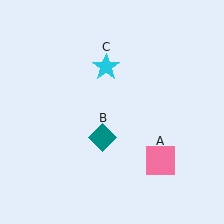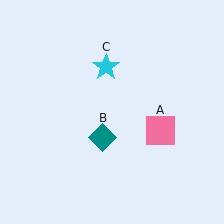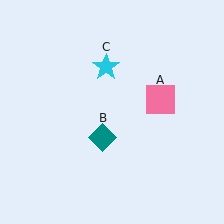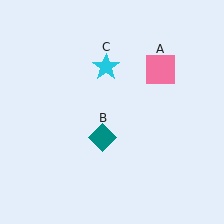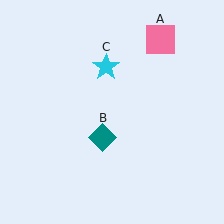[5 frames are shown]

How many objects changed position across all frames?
1 object changed position: pink square (object A).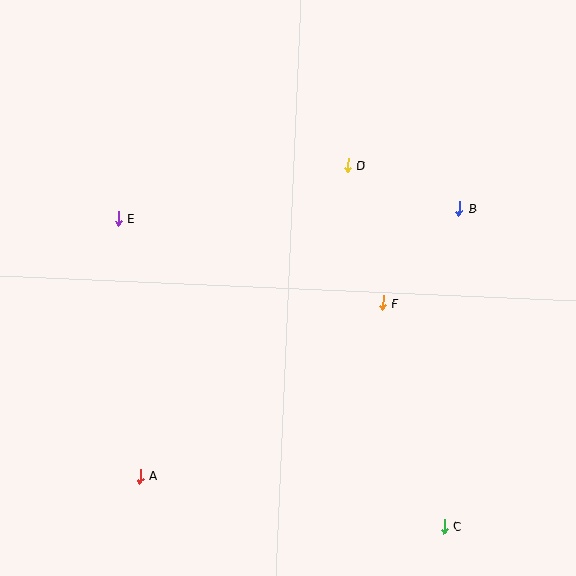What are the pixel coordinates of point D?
Point D is at (347, 165).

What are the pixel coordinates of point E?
Point E is at (118, 218).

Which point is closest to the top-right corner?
Point B is closest to the top-right corner.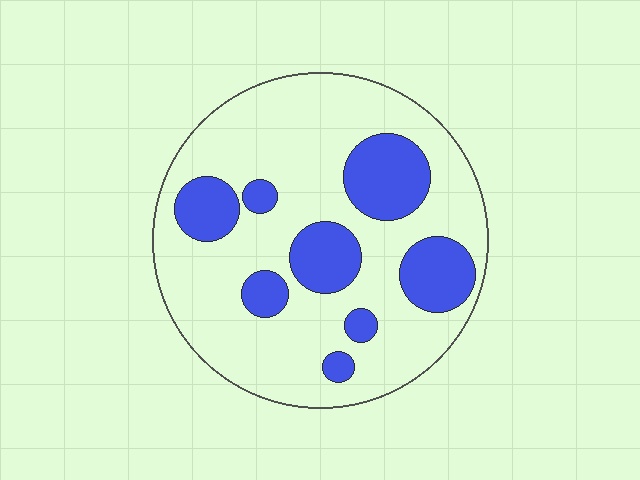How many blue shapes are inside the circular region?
8.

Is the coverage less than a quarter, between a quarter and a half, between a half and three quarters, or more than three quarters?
Between a quarter and a half.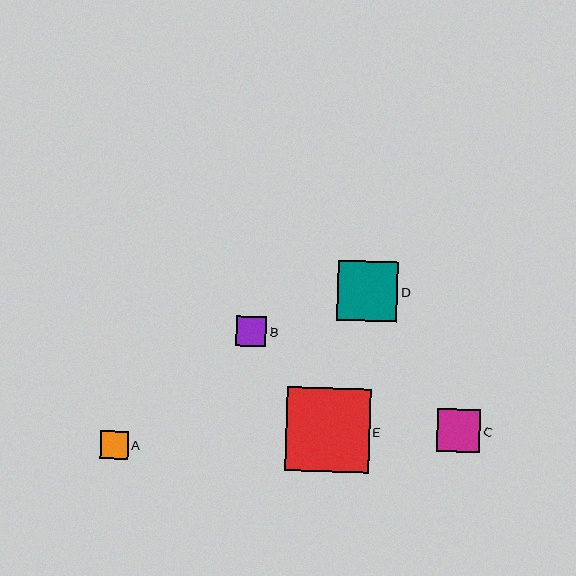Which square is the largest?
Square E is the largest with a size of approximately 84 pixels.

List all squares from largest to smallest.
From largest to smallest: E, D, C, B, A.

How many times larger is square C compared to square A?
Square C is approximately 1.6 times the size of square A.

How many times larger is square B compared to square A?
Square B is approximately 1.1 times the size of square A.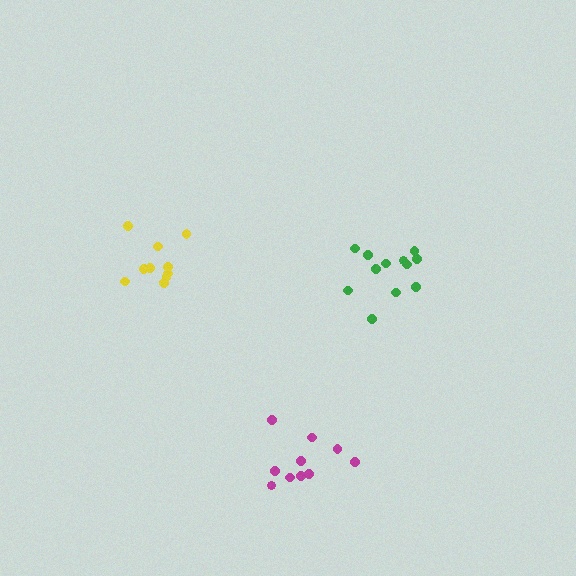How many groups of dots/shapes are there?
There are 3 groups.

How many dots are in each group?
Group 1: 10 dots, Group 2: 10 dots, Group 3: 12 dots (32 total).